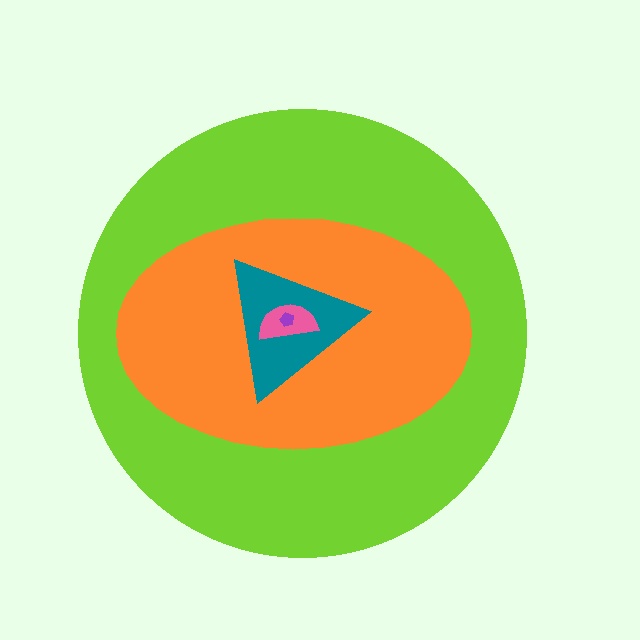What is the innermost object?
The purple pentagon.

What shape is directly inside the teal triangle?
The pink semicircle.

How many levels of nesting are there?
5.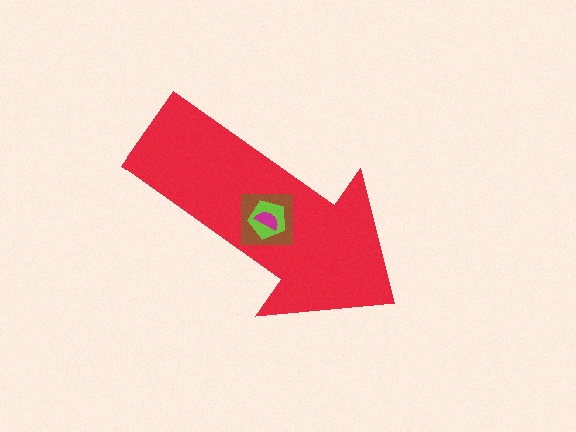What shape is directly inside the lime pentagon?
The magenta semicircle.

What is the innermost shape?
The magenta semicircle.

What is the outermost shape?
The red arrow.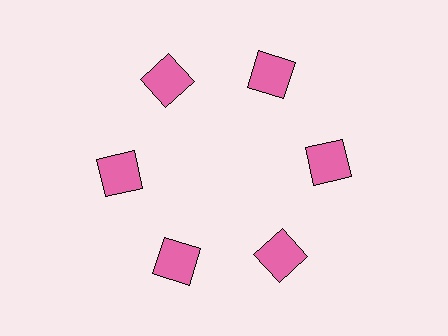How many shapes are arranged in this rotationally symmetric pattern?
There are 6 shapes, arranged in 6 groups of 1.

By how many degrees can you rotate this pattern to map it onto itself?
The pattern maps onto itself every 60 degrees of rotation.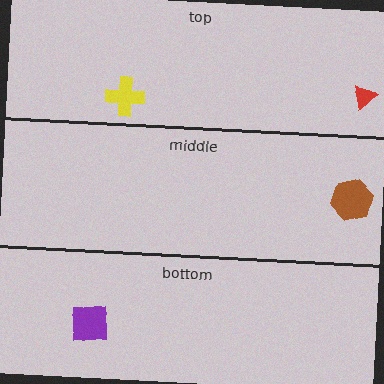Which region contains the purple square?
The bottom region.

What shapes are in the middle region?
The brown hexagon.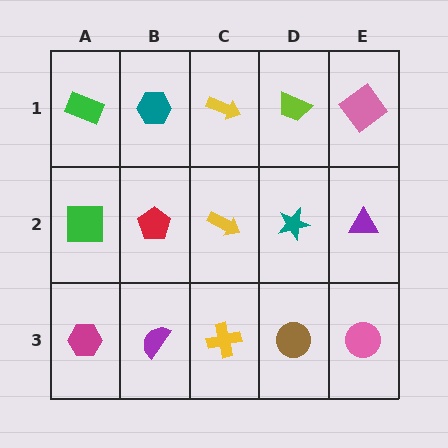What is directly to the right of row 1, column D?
A pink diamond.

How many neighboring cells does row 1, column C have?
3.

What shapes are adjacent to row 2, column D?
A lime trapezoid (row 1, column D), a brown circle (row 3, column D), a yellow arrow (row 2, column C), a purple triangle (row 2, column E).